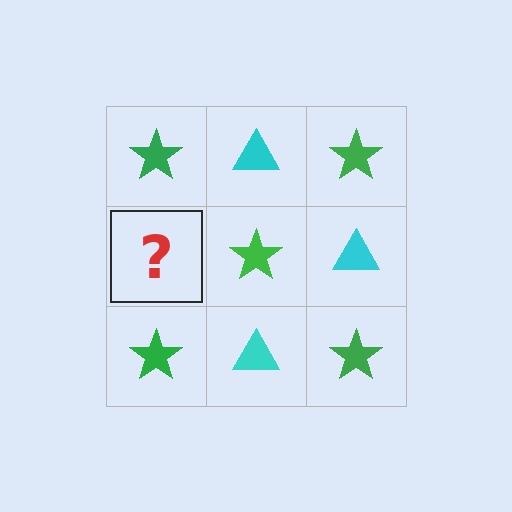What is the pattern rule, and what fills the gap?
The rule is that it alternates green star and cyan triangle in a checkerboard pattern. The gap should be filled with a cyan triangle.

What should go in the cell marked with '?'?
The missing cell should contain a cyan triangle.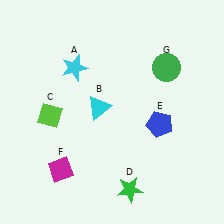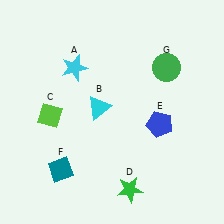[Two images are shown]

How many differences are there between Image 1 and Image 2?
There is 1 difference between the two images.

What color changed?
The diamond (F) changed from magenta in Image 1 to teal in Image 2.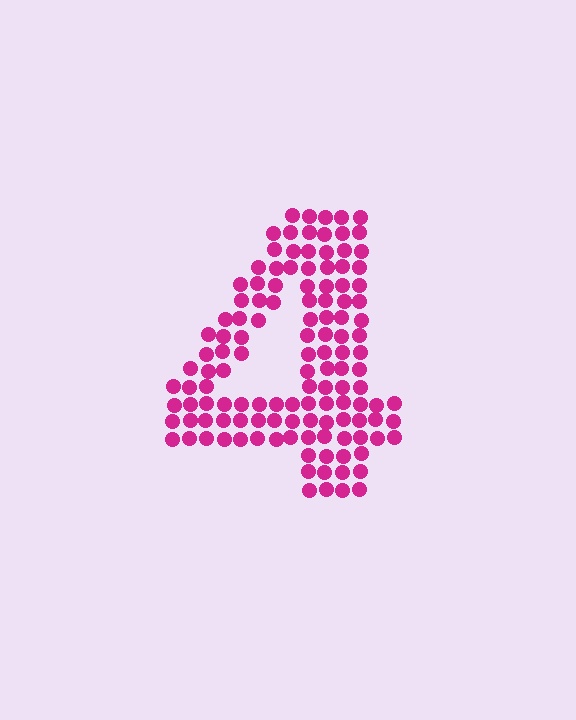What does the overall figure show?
The overall figure shows the digit 4.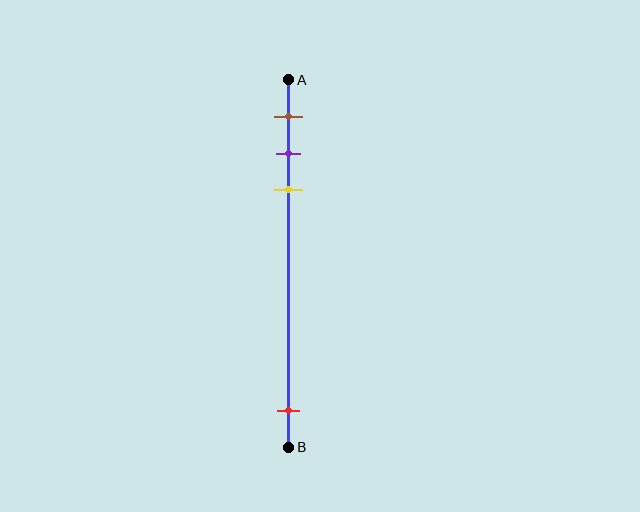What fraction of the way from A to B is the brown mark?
The brown mark is approximately 10% (0.1) of the way from A to B.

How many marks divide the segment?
There are 4 marks dividing the segment.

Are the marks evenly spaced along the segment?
No, the marks are not evenly spaced.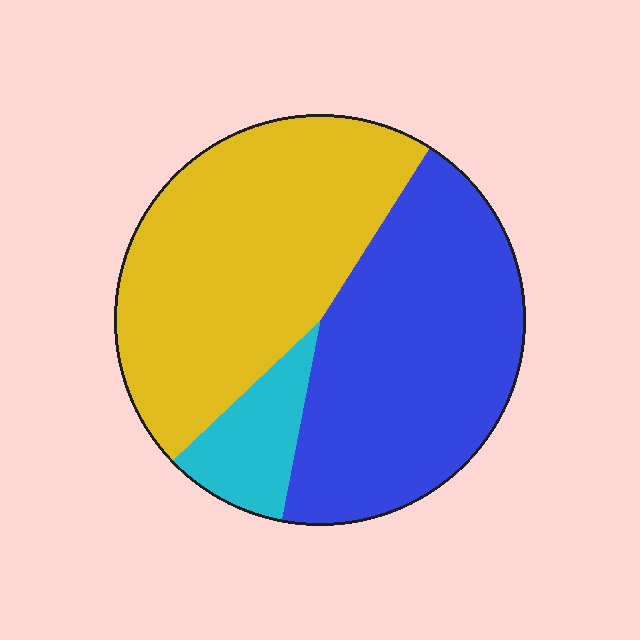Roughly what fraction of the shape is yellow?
Yellow covers roughly 45% of the shape.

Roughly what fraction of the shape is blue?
Blue takes up between a quarter and a half of the shape.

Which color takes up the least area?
Cyan, at roughly 10%.